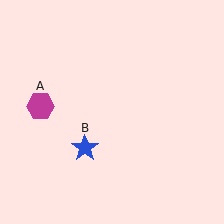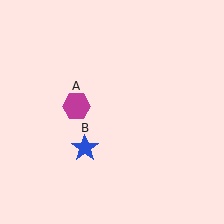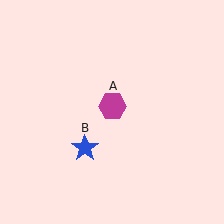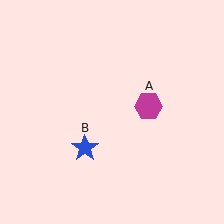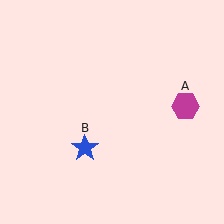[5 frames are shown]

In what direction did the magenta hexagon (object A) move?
The magenta hexagon (object A) moved right.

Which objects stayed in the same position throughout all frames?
Blue star (object B) remained stationary.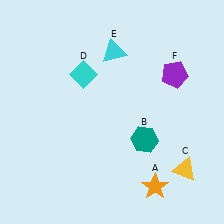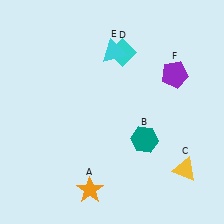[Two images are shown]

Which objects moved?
The objects that moved are: the orange star (A), the cyan diamond (D).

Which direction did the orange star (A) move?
The orange star (A) moved left.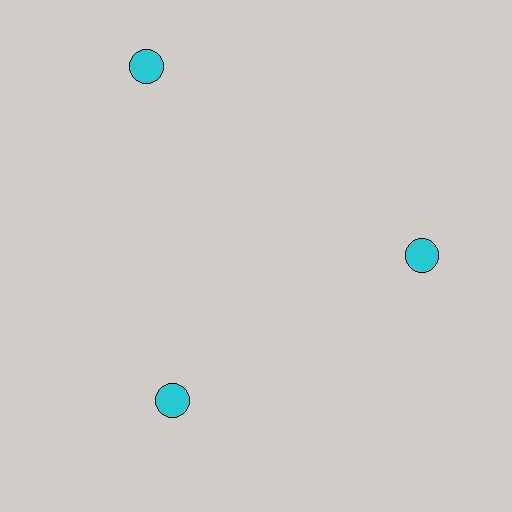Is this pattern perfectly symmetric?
No. The 3 cyan circles are arranged in a ring, but one element near the 11 o'clock position is pushed outward from the center, breaking the 3-fold rotational symmetry.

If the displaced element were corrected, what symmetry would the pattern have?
It would have 3-fold rotational symmetry — the pattern would map onto itself every 120 degrees.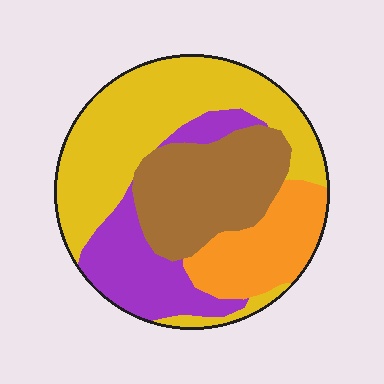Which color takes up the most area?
Yellow, at roughly 40%.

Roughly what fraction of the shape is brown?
Brown takes up about one quarter (1/4) of the shape.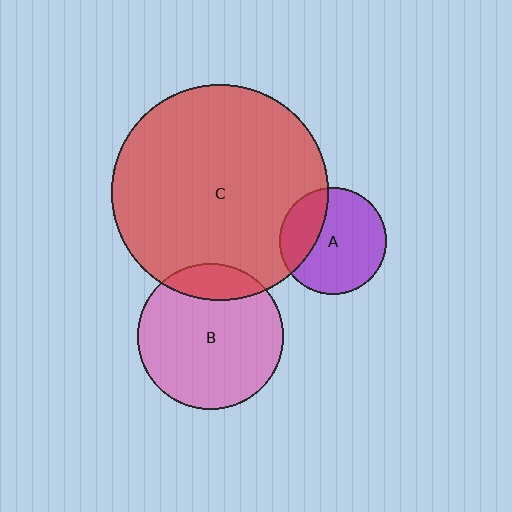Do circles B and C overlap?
Yes.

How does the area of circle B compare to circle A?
Approximately 1.9 times.